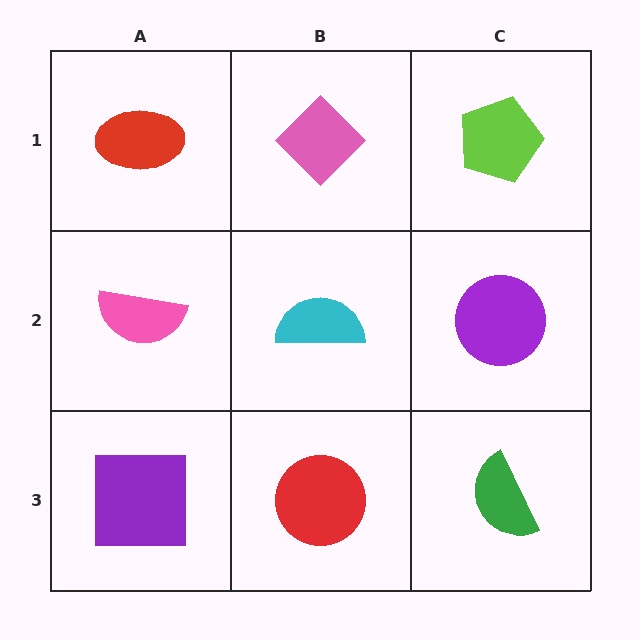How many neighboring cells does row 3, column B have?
3.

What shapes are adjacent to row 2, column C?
A lime pentagon (row 1, column C), a green semicircle (row 3, column C), a cyan semicircle (row 2, column B).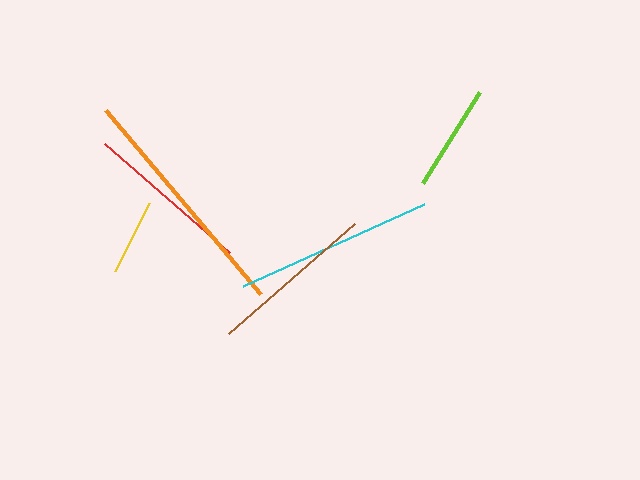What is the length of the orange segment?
The orange segment is approximately 240 pixels long.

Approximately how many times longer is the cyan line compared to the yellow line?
The cyan line is approximately 2.6 times the length of the yellow line.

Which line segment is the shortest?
The yellow line is the shortest at approximately 76 pixels.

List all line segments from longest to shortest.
From longest to shortest: orange, cyan, brown, red, lime, yellow.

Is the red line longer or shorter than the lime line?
The red line is longer than the lime line.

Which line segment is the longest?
The orange line is the longest at approximately 240 pixels.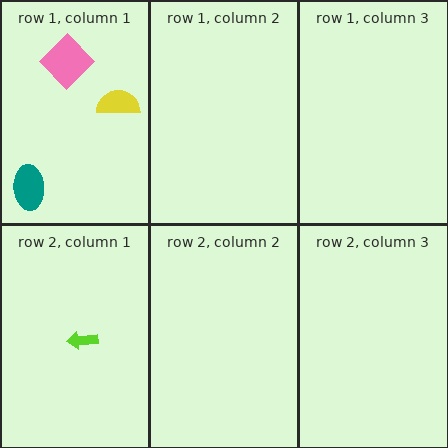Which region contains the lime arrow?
The row 2, column 1 region.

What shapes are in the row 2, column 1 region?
The lime arrow.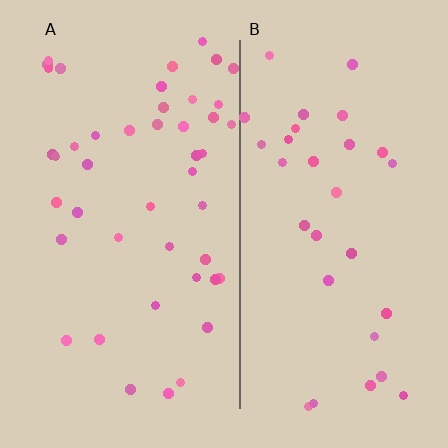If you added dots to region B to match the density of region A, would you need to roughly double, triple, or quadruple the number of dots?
Approximately double.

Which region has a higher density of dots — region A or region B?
A (the left).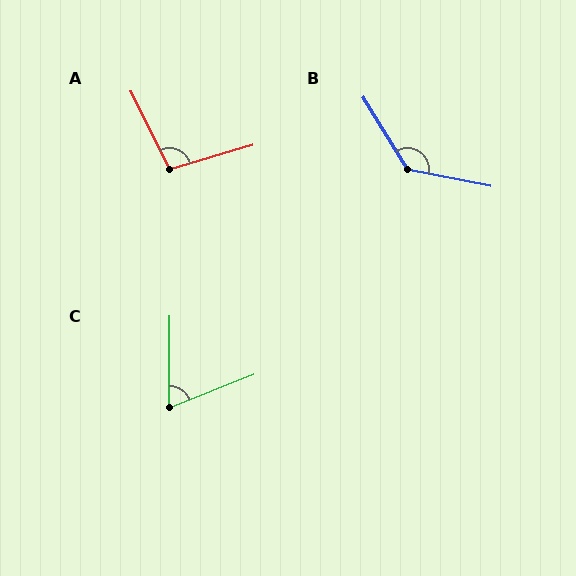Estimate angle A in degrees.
Approximately 100 degrees.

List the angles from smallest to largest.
C (68°), A (100°), B (132°).